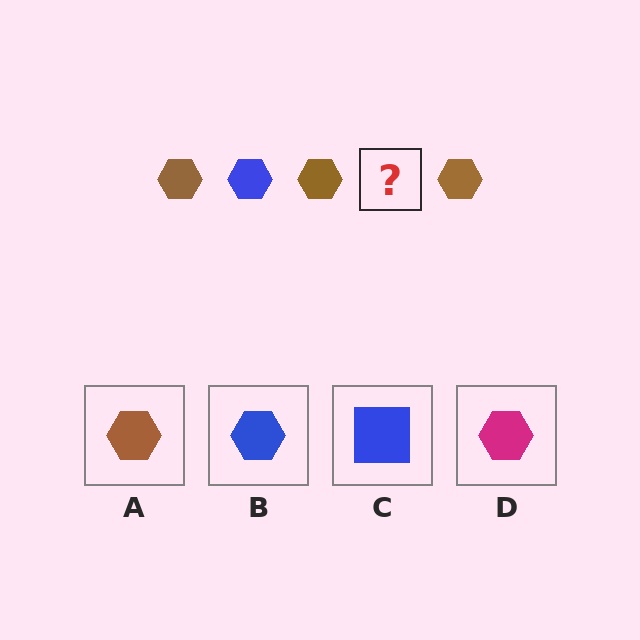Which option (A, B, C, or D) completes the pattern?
B.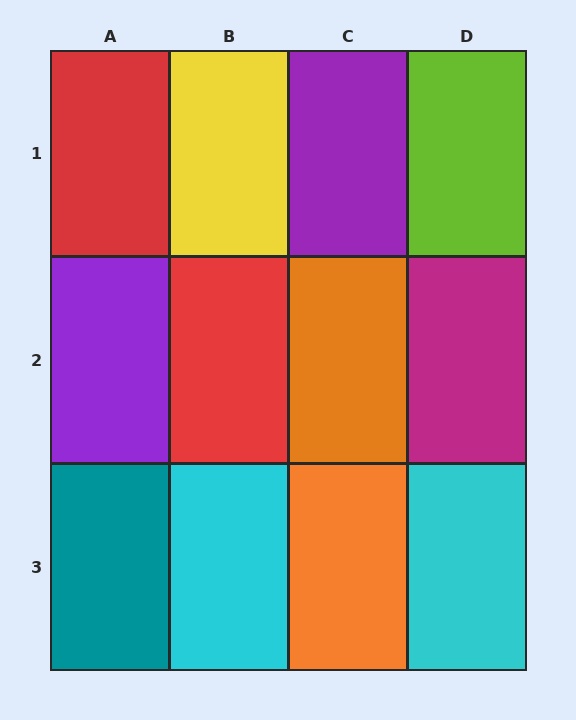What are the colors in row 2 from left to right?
Purple, red, orange, magenta.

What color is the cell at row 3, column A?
Teal.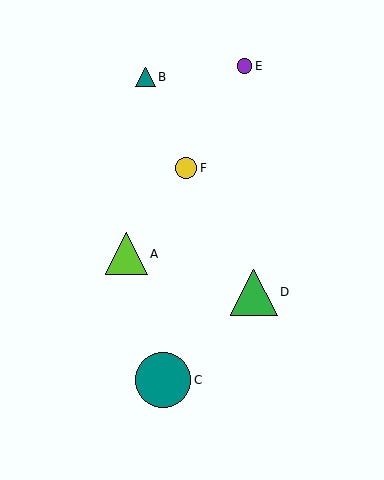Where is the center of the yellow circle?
The center of the yellow circle is at (186, 168).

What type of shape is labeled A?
Shape A is a lime triangle.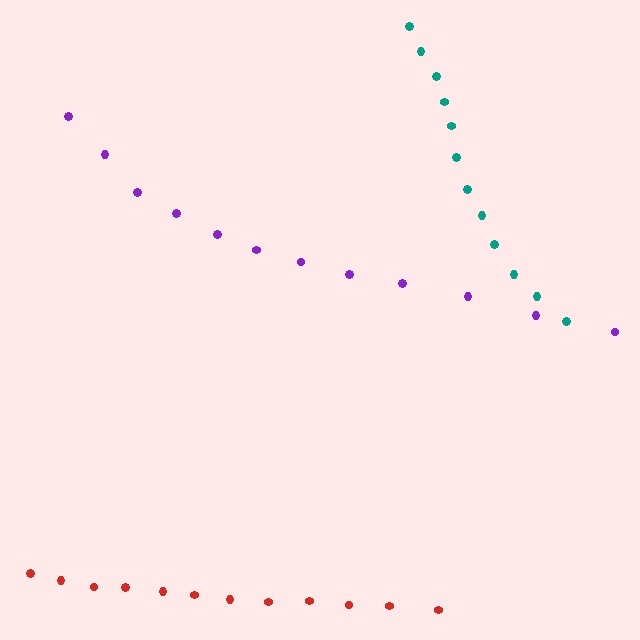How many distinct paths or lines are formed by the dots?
There are 3 distinct paths.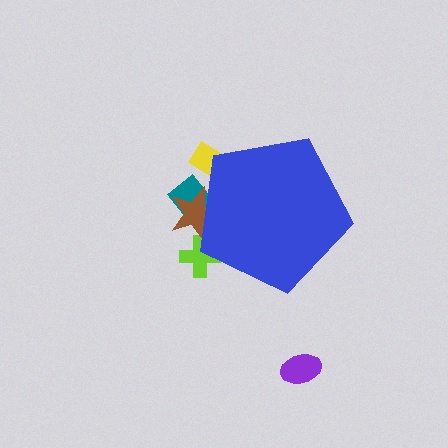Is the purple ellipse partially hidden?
No, the purple ellipse is fully visible.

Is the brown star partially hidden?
Yes, the brown star is partially hidden behind the blue pentagon.